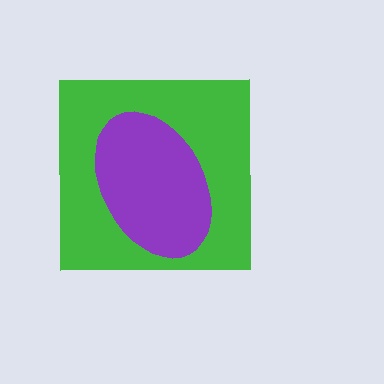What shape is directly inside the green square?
The purple ellipse.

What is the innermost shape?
The purple ellipse.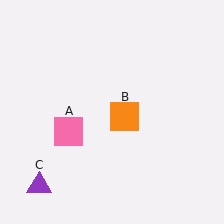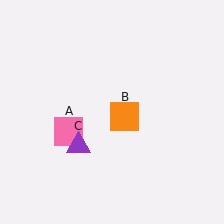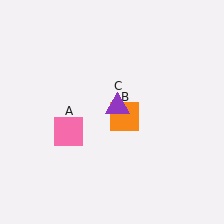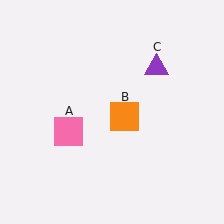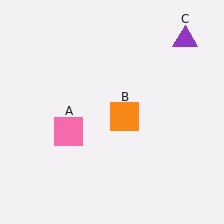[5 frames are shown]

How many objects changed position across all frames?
1 object changed position: purple triangle (object C).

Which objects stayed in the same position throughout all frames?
Pink square (object A) and orange square (object B) remained stationary.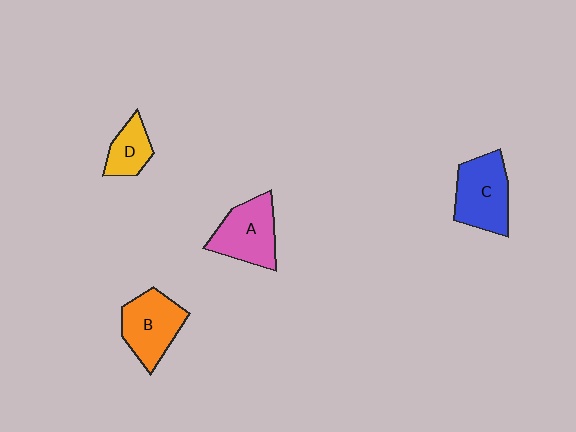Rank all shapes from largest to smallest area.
From largest to smallest: C (blue), A (pink), B (orange), D (yellow).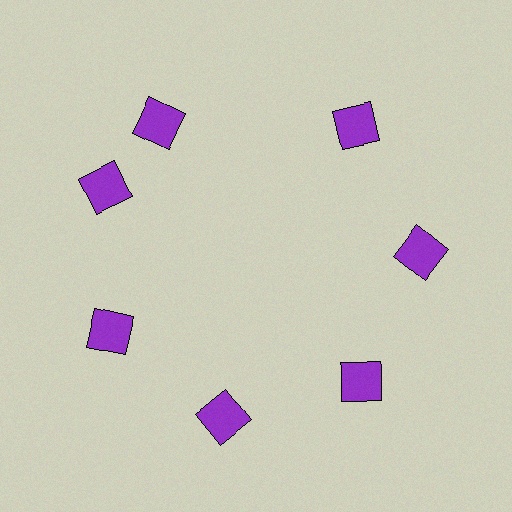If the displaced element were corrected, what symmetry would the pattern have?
It would have 7-fold rotational symmetry — the pattern would map onto itself every 51 degrees.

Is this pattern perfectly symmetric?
No. The 7 purple squares are arranged in a ring, but one element near the 12 o'clock position is rotated out of alignment along the ring, breaking the 7-fold rotational symmetry.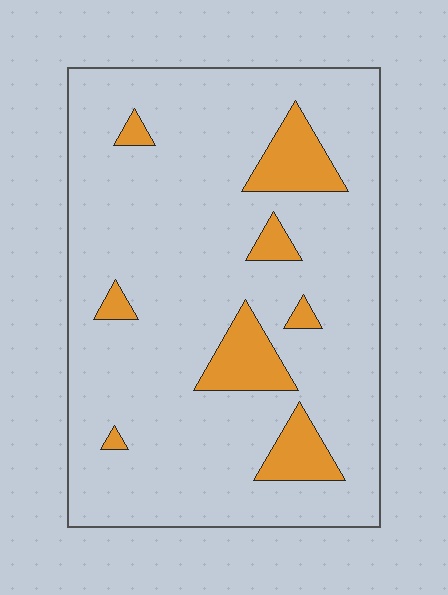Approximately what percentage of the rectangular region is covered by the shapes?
Approximately 10%.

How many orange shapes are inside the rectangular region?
8.